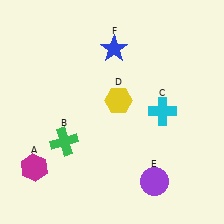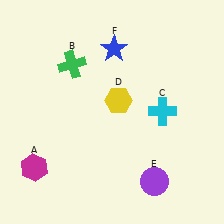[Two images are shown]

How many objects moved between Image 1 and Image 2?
1 object moved between the two images.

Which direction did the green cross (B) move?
The green cross (B) moved up.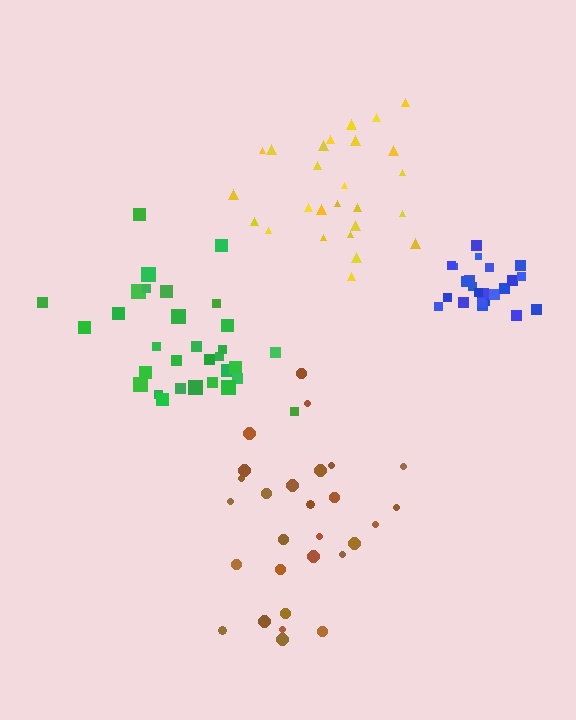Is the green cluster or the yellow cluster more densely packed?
Yellow.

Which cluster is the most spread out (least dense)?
Brown.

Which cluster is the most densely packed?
Blue.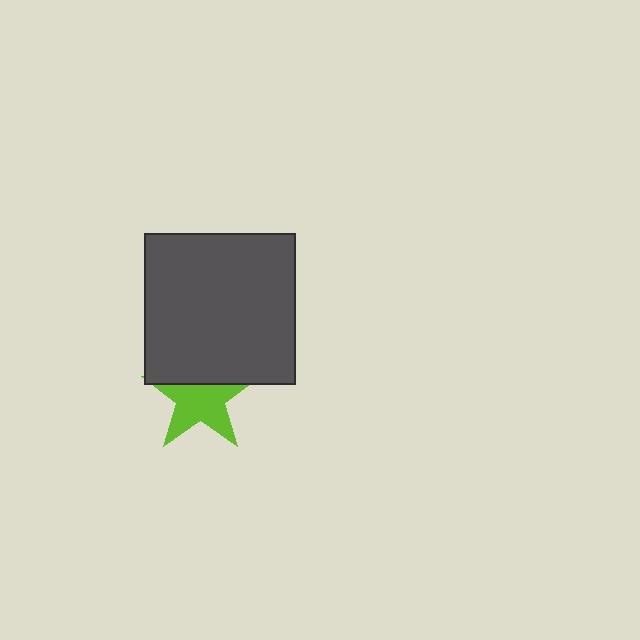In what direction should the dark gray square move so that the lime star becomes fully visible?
The dark gray square should move up. That is the shortest direction to clear the overlap and leave the lime star fully visible.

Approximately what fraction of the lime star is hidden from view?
Roughly 37% of the lime star is hidden behind the dark gray square.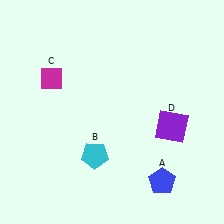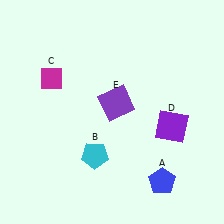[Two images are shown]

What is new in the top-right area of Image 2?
A purple square (E) was added in the top-right area of Image 2.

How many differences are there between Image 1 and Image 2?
There is 1 difference between the two images.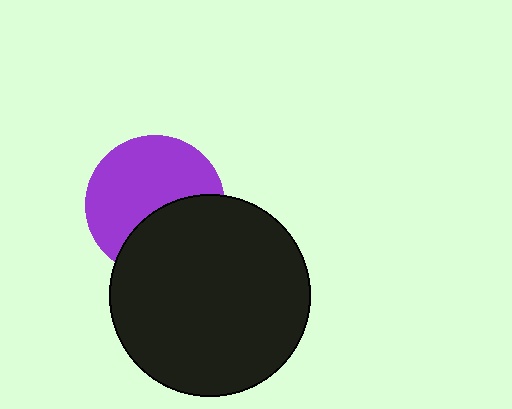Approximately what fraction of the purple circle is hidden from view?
Roughly 39% of the purple circle is hidden behind the black circle.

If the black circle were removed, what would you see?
You would see the complete purple circle.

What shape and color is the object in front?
The object in front is a black circle.